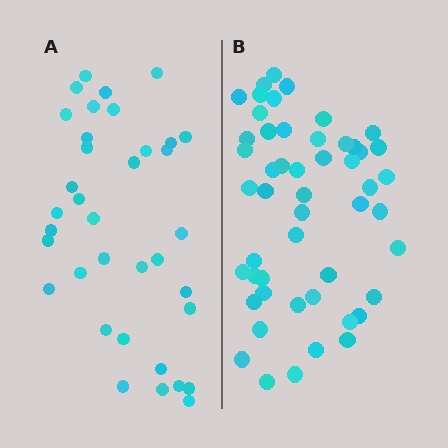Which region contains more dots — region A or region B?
Region B (the right region) has more dots.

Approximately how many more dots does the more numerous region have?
Region B has approximately 15 more dots than region A.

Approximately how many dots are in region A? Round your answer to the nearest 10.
About 40 dots. (The exact count is 36, which rounds to 40.)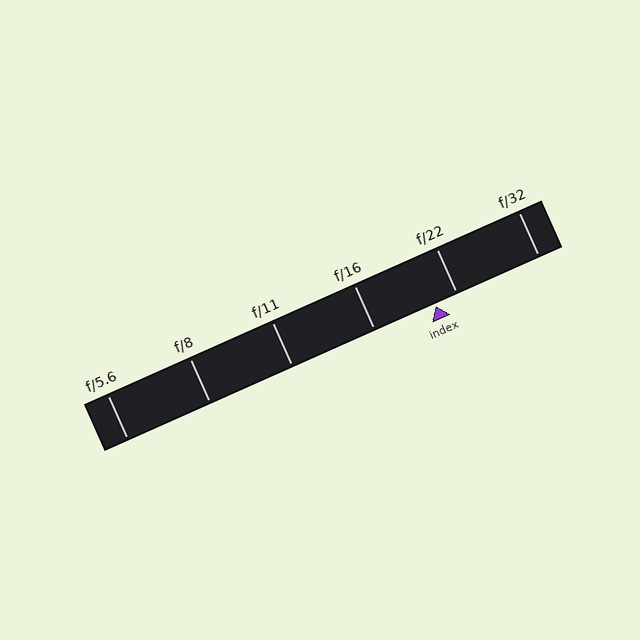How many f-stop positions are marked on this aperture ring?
There are 6 f-stop positions marked.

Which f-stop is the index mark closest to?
The index mark is closest to f/22.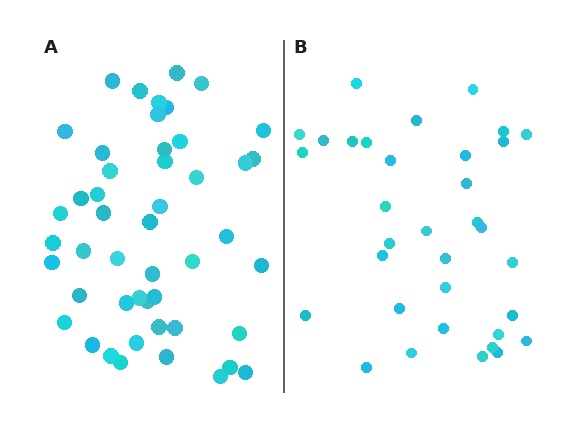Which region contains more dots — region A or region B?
Region A (the left region) has more dots.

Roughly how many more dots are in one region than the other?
Region A has approximately 15 more dots than region B.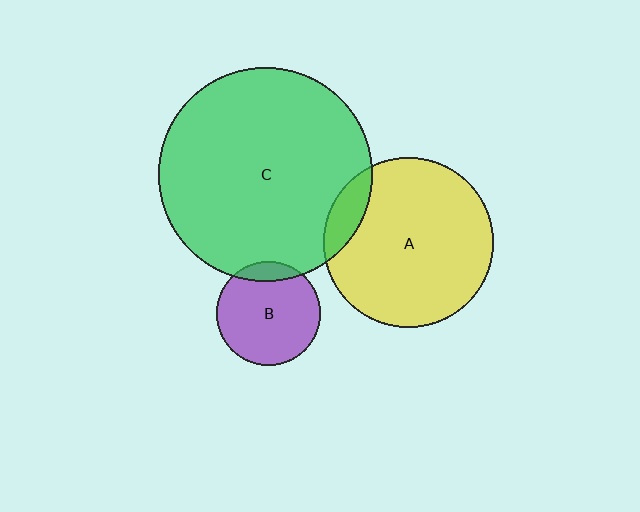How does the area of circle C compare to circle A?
Approximately 1.6 times.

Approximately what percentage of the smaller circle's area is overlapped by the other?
Approximately 10%.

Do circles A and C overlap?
Yes.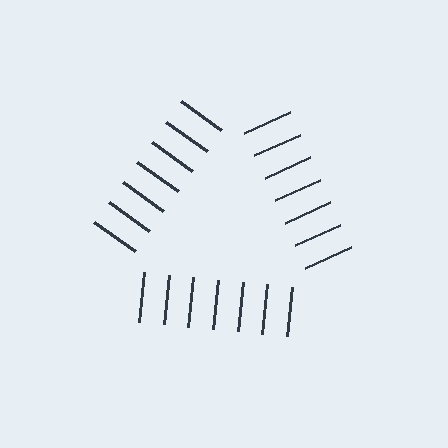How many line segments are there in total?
21 — 7 along each of the 3 edges.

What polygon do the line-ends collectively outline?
An illusory triangle — the line segments terminate on its edges but no continuous stroke is drawn.